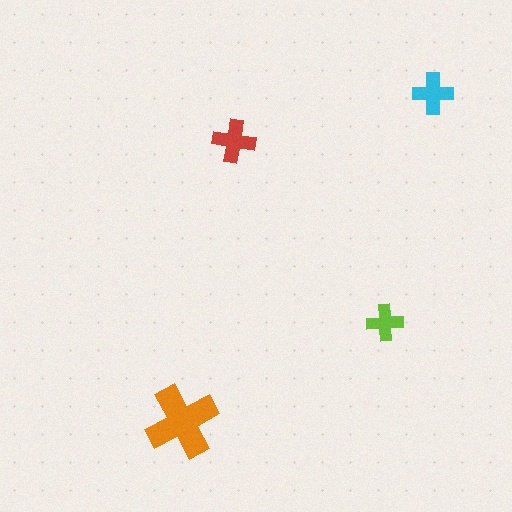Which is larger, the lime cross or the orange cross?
The orange one.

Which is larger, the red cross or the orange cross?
The orange one.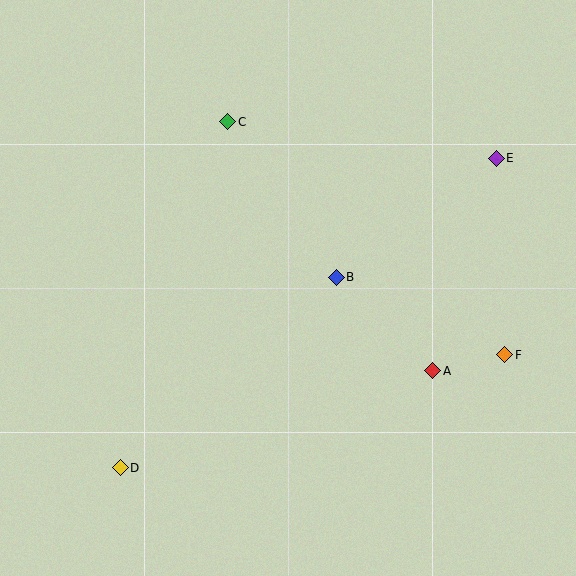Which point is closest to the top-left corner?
Point C is closest to the top-left corner.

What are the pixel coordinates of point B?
Point B is at (336, 277).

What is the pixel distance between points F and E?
The distance between F and E is 197 pixels.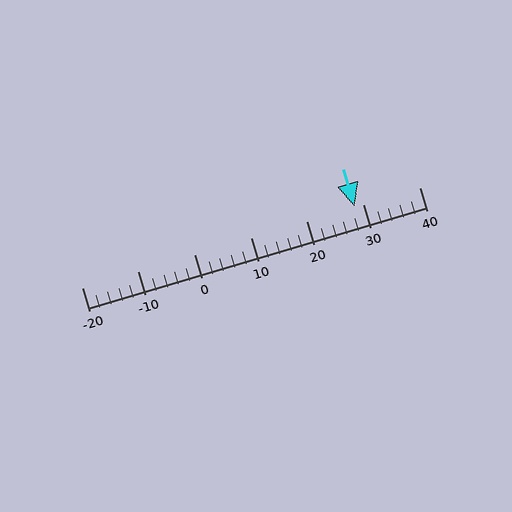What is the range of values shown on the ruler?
The ruler shows values from -20 to 40.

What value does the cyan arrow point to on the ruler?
The cyan arrow points to approximately 28.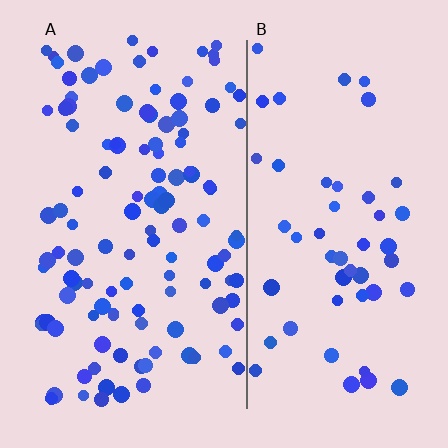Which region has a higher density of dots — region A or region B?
A (the left).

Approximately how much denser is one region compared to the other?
Approximately 2.3× — region A over region B.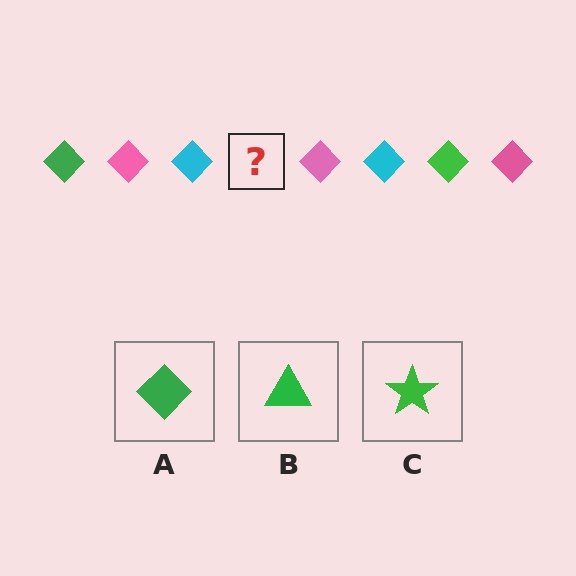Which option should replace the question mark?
Option A.